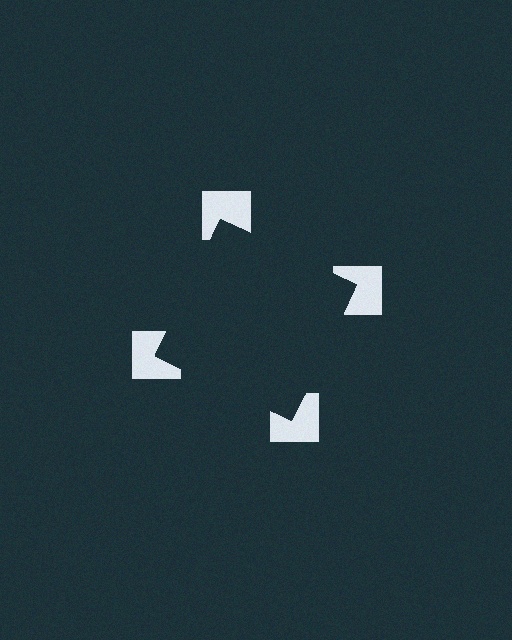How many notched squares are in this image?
There are 4 — one at each vertex of the illusory square.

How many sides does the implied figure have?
4 sides.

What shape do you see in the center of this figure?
An illusory square — its edges are inferred from the aligned wedge cuts in the notched squares, not physically drawn.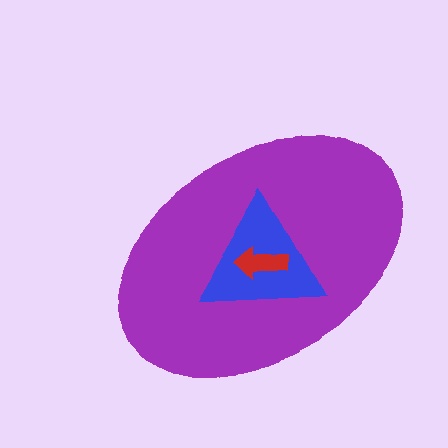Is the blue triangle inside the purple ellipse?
Yes.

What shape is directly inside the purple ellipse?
The blue triangle.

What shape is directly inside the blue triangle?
The red arrow.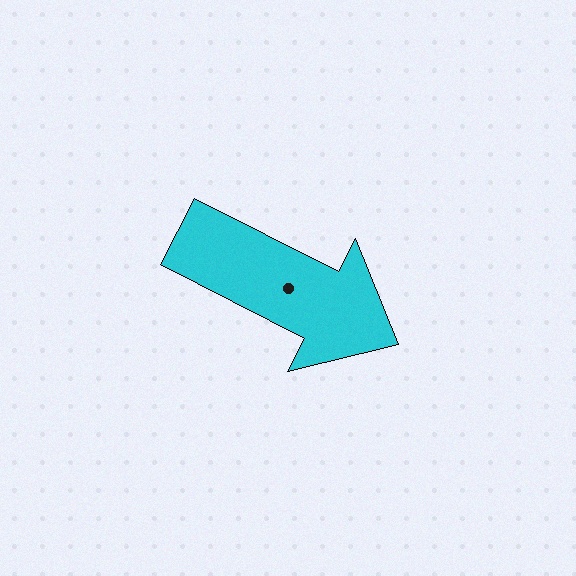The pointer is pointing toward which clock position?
Roughly 4 o'clock.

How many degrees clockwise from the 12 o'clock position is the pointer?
Approximately 117 degrees.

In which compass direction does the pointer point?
Southeast.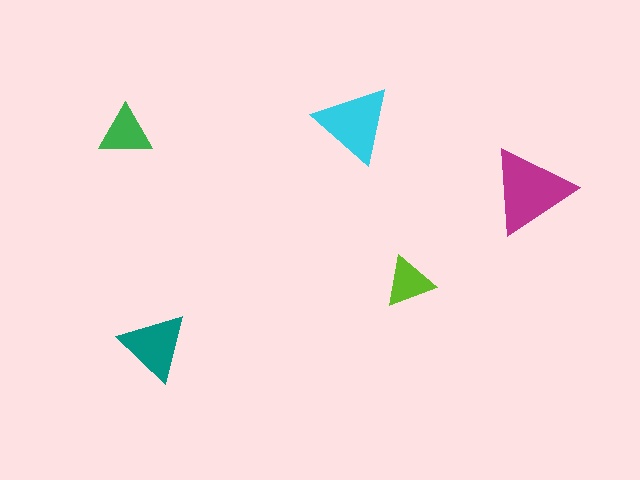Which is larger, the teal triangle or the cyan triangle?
The cyan one.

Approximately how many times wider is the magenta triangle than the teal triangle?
About 1.5 times wider.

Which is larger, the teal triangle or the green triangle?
The teal one.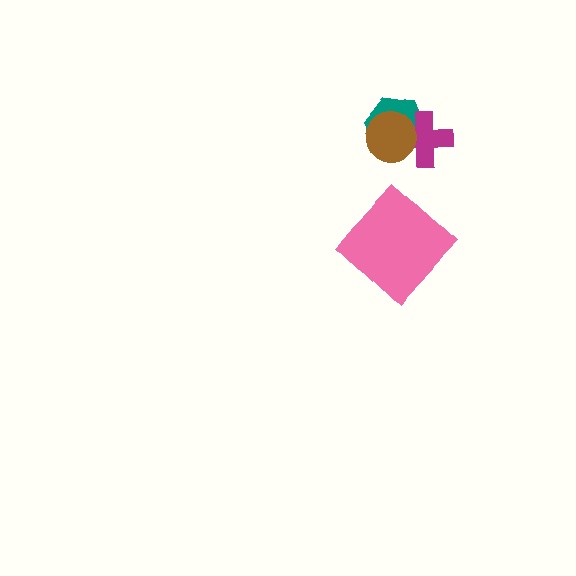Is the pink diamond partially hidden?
No, no other shape covers it.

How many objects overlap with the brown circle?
2 objects overlap with the brown circle.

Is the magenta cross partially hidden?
Yes, it is partially covered by another shape.